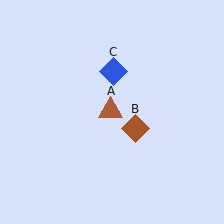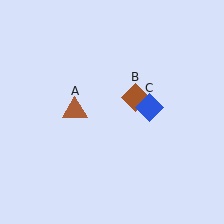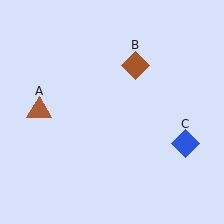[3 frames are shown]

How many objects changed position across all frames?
3 objects changed position: brown triangle (object A), brown diamond (object B), blue diamond (object C).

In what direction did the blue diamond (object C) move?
The blue diamond (object C) moved down and to the right.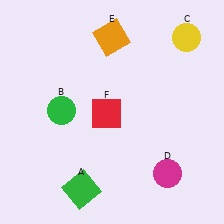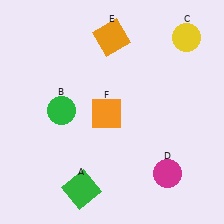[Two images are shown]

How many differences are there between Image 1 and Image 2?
There is 1 difference between the two images.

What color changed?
The square (F) changed from red in Image 1 to orange in Image 2.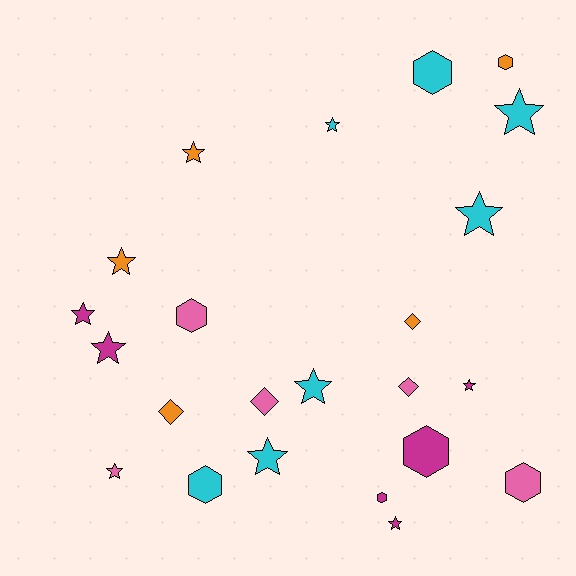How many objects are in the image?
There are 23 objects.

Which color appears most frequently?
Cyan, with 7 objects.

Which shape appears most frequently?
Star, with 12 objects.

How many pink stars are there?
There is 1 pink star.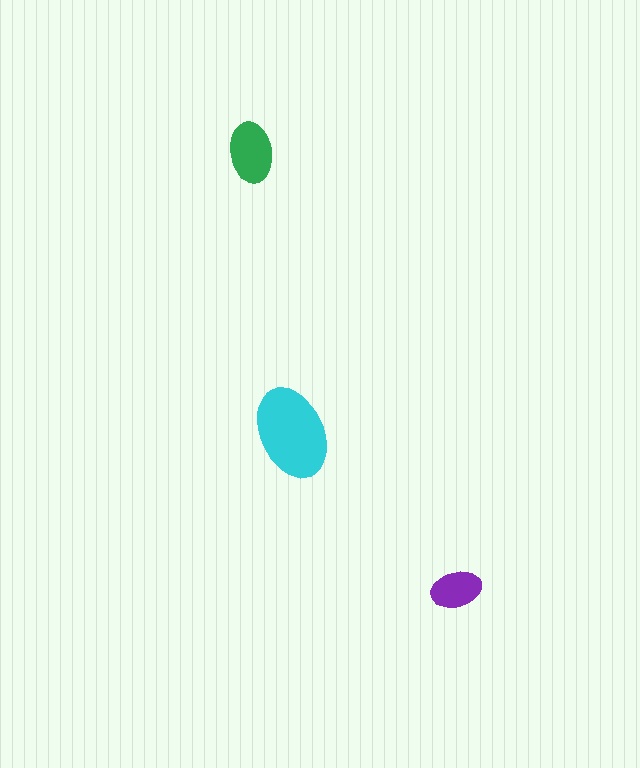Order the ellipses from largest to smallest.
the cyan one, the green one, the purple one.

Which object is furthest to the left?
The green ellipse is leftmost.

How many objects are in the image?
There are 3 objects in the image.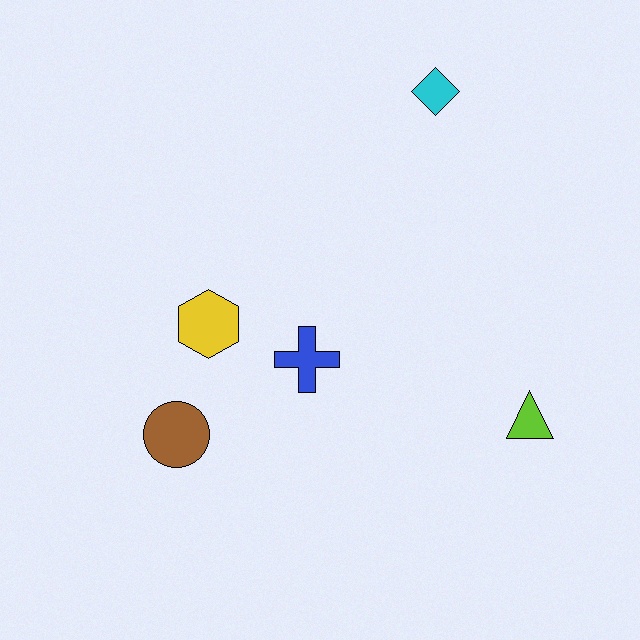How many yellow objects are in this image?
There is 1 yellow object.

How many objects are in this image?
There are 5 objects.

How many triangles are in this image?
There is 1 triangle.